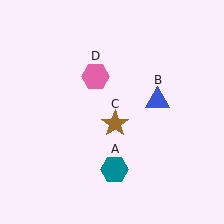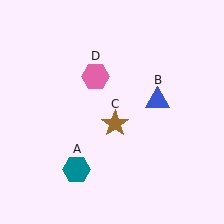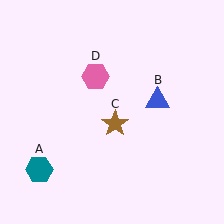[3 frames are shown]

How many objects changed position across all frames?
1 object changed position: teal hexagon (object A).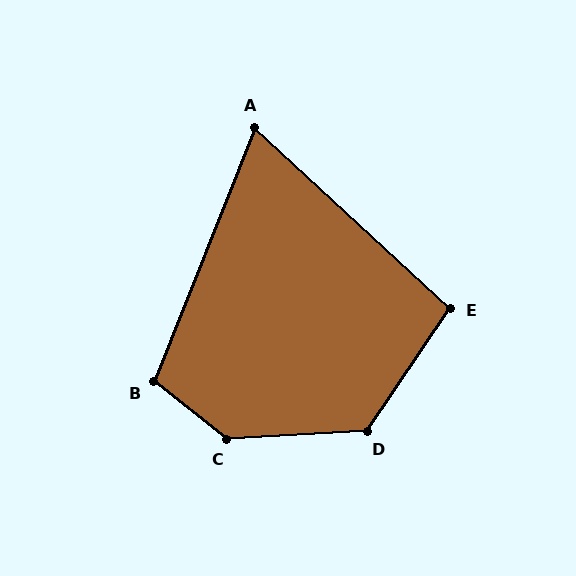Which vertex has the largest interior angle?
C, at approximately 138 degrees.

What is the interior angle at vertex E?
Approximately 99 degrees (obtuse).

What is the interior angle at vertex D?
Approximately 128 degrees (obtuse).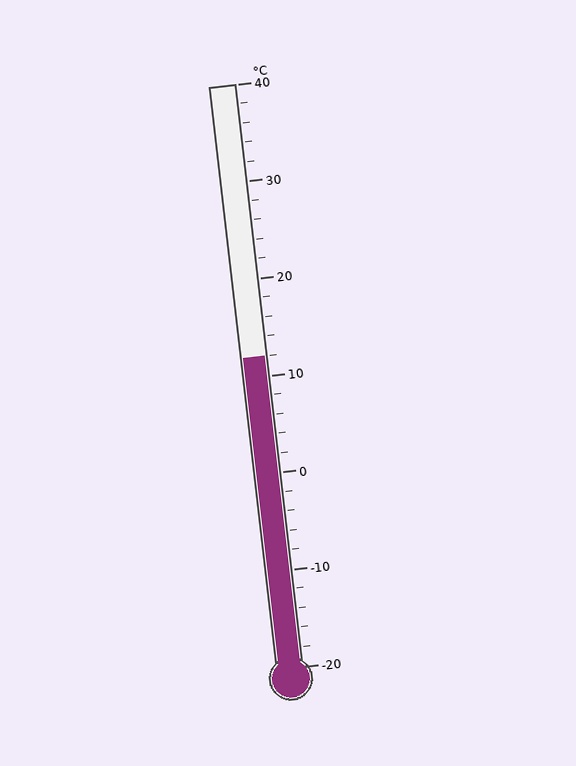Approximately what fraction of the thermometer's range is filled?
The thermometer is filled to approximately 55% of its range.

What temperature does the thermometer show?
The thermometer shows approximately 12°C.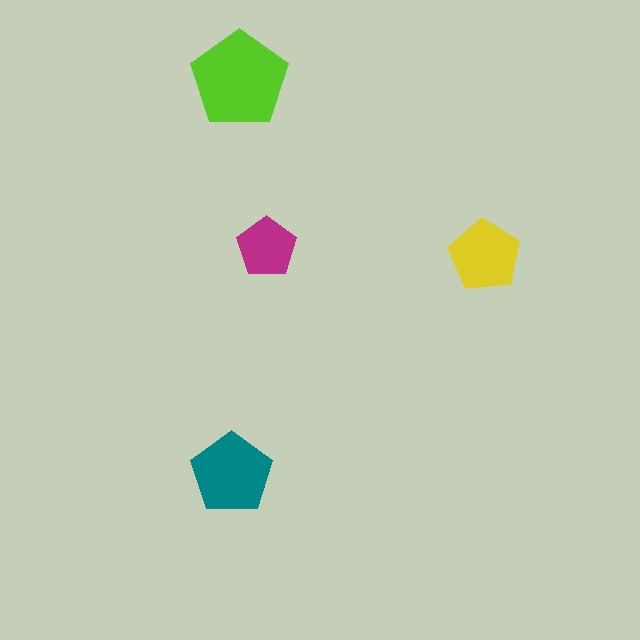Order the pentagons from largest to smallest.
the lime one, the teal one, the yellow one, the magenta one.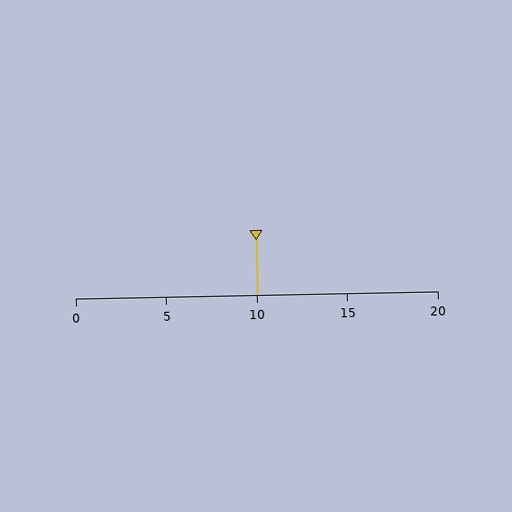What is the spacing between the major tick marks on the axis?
The major ticks are spaced 5 apart.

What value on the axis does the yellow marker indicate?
The marker indicates approximately 10.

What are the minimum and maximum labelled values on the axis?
The axis runs from 0 to 20.